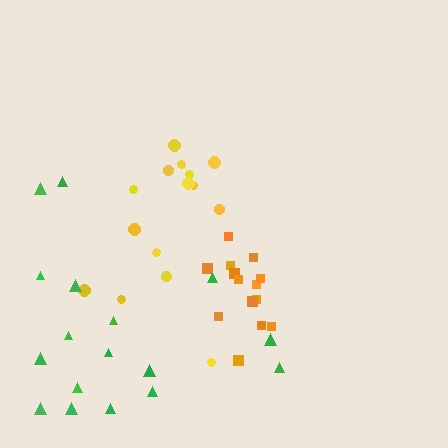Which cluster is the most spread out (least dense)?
Green.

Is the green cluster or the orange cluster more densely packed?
Orange.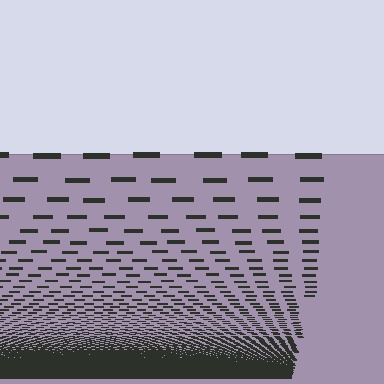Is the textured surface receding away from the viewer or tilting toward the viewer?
The surface appears to tilt toward the viewer. Texture elements get larger and sparser toward the top.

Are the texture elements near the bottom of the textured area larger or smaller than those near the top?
Smaller. The gradient is inverted — elements near the bottom are smaller and denser.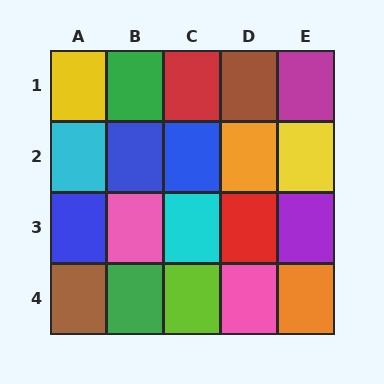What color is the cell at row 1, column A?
Yellow.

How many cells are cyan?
2 cells are cyan.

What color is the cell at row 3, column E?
Purple.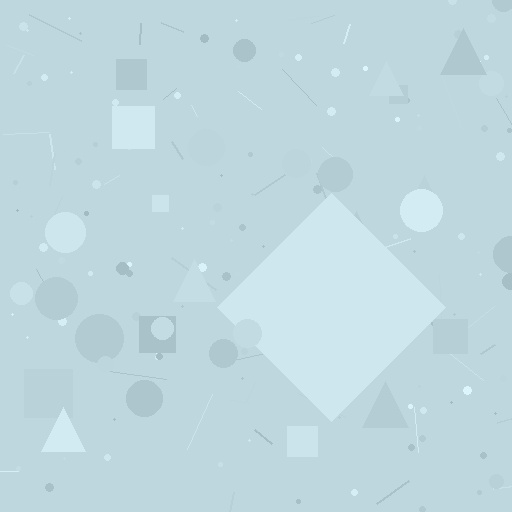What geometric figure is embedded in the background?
A diamond is embedded in the background.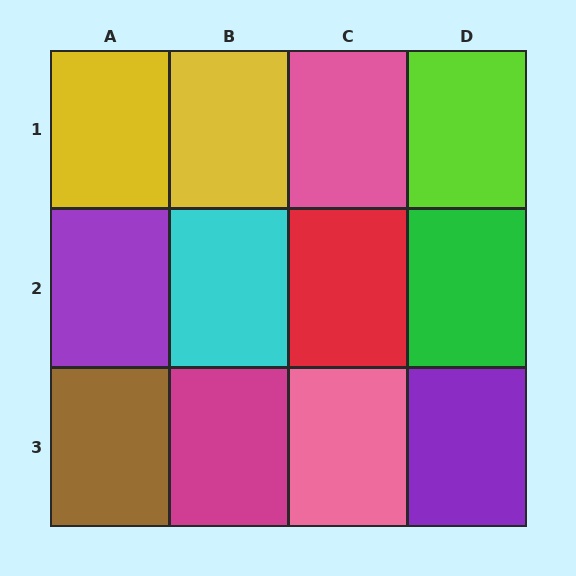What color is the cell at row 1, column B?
Yellow.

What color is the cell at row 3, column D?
Purple.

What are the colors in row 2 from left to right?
Purple, cyan, red, green.